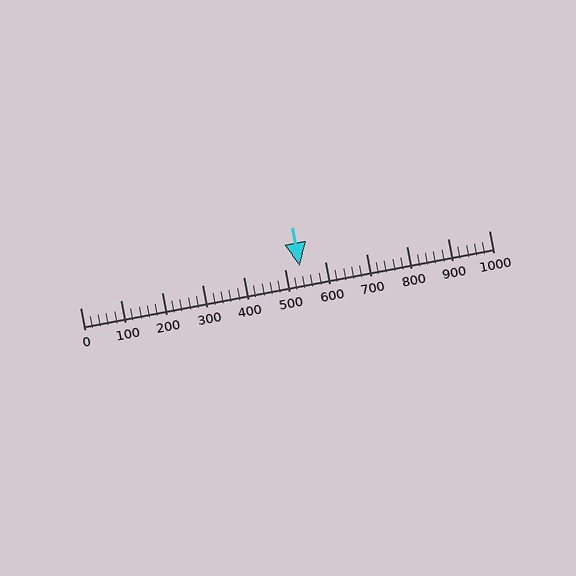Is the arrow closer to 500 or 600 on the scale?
The arrow is closer to 500.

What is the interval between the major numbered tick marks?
The major tick marks are spaced 100 units apart.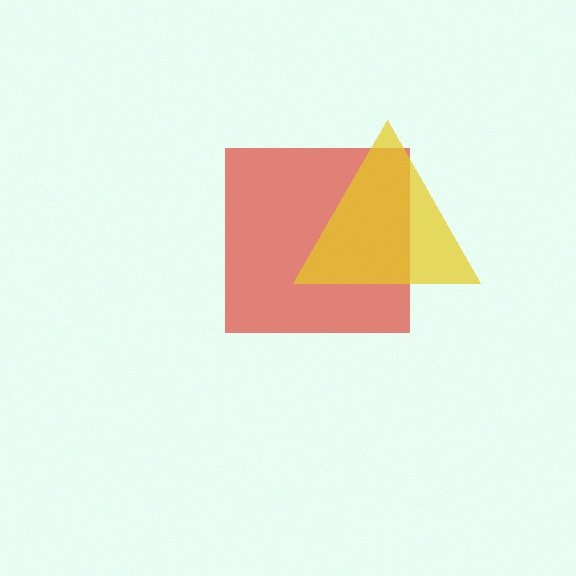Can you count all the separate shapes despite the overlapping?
Yes, there are 2 separate shapes.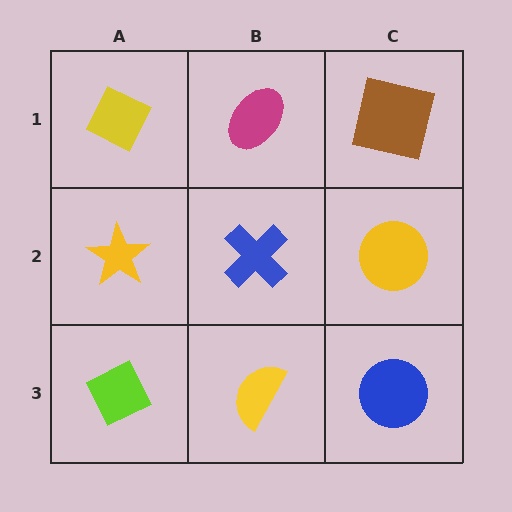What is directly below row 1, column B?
A blue cross.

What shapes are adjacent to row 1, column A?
A yellow star (row 2, column A), a magenta ellipse (row 1, column B).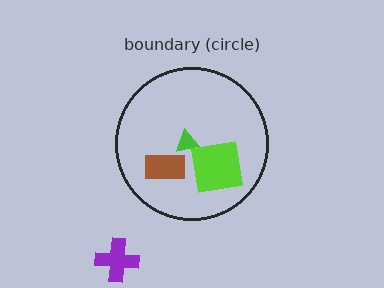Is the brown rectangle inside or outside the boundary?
Inside.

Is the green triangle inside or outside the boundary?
Inside.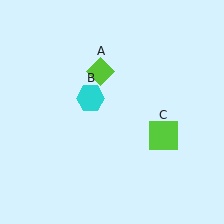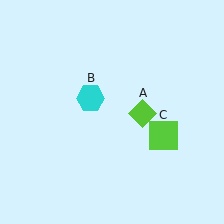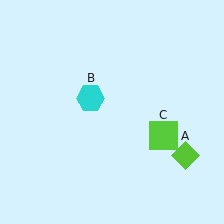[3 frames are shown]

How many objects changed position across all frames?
1 object changed position: lime diamond (object A).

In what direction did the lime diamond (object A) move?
The lime diamond (object A) moved down and to the right.